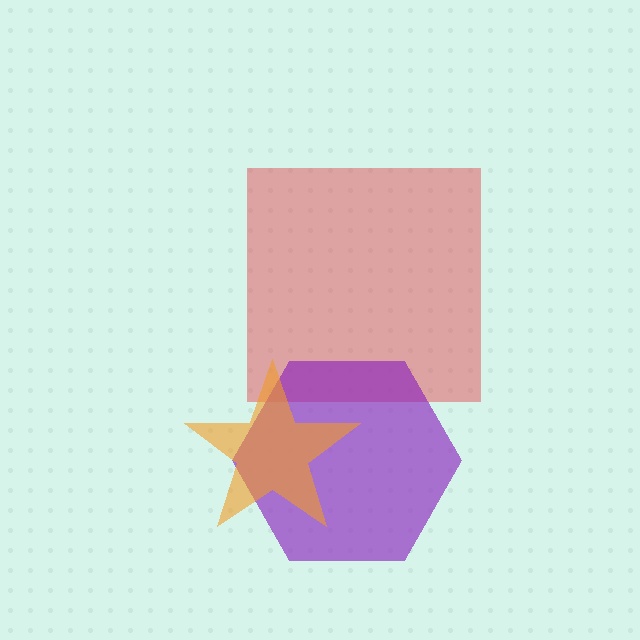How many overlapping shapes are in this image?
There are 3 overlapping shapes in the image.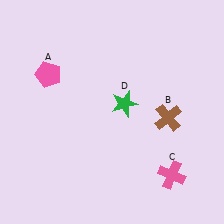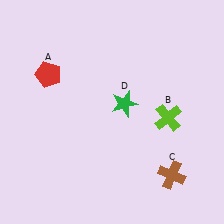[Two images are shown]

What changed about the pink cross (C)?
In Image 1, C is pink. In Image 2, it changed to brown.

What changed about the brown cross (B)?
In Image 1, B is brown. In Image 2, it changed to lime.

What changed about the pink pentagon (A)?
In Image 1, A is pink. In Image 2, it changed to red.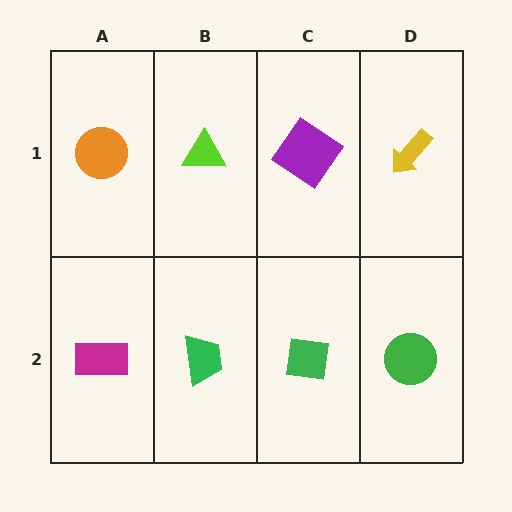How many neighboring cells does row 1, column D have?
2.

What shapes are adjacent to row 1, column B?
A green trapezoid (row 2, column B), an orange circle (row 1, column A), a purple diamond (row 1, column C).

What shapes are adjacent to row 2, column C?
A purple diamond (row 1, column C), a green trapezoid (row 2, column B), a green circle (row 2, column D).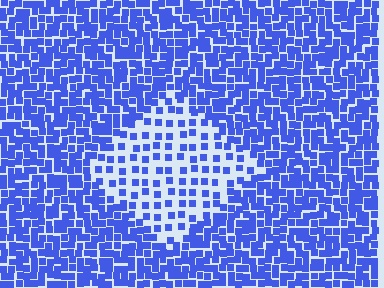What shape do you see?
I see a diamond.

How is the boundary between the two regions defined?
The boundary is defined by a change in element density (approximately 2.4x ratio). All elements are the same color, size, and shape.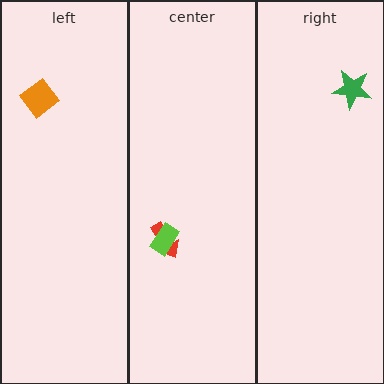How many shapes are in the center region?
2.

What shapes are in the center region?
The red arrow, the lime rectangle.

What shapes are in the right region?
The green star.